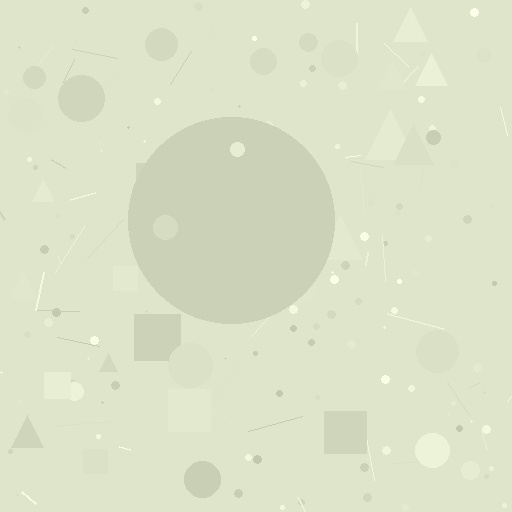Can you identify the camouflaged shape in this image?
The camouflaged shape is a circle.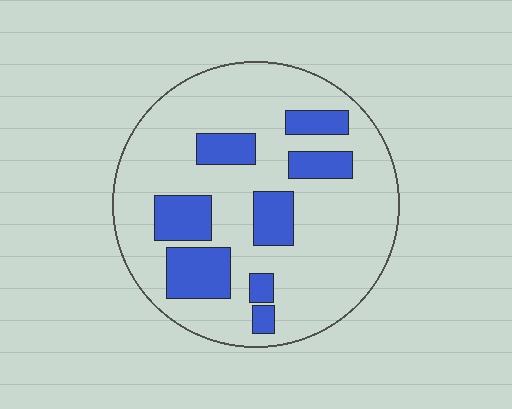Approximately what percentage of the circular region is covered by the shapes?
Approximately 25%.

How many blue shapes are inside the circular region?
8.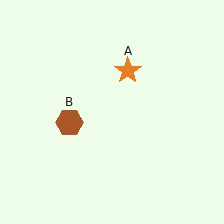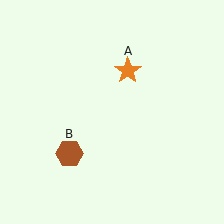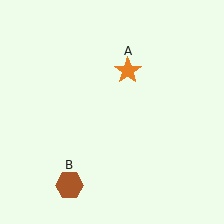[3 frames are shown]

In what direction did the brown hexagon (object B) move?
The brown hexagon (object B) moved down.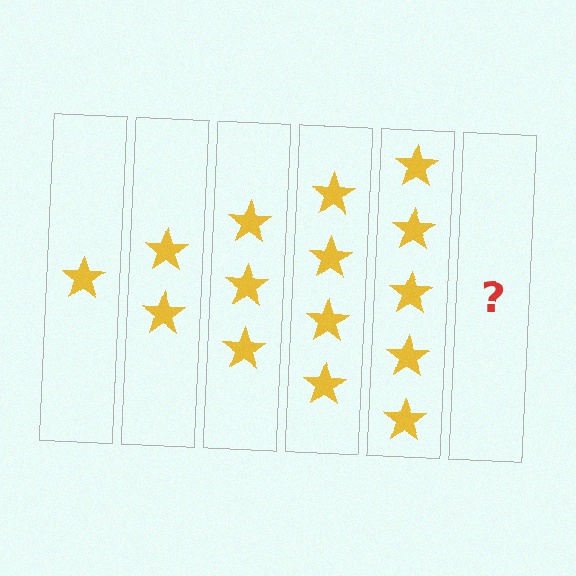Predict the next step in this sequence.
The next step is 6 stars.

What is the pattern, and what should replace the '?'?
The pattern is that each step adds one more star. The '?' should be 6 stars.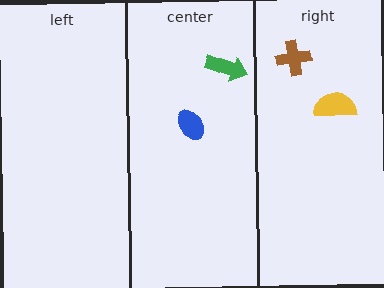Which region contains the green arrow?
The center region.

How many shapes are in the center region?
2.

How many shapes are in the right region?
2.